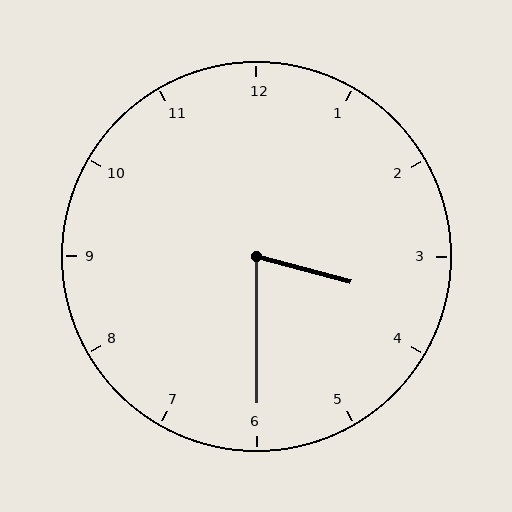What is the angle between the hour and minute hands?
Approximately 75 degrees.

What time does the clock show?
3:30.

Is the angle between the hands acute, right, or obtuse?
It is acute.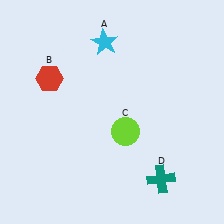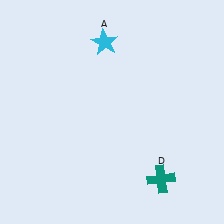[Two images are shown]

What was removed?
The lime circle (C), the red hexagon (B) were removed in Image 2.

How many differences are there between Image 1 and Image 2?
There are 2 differences between the two images.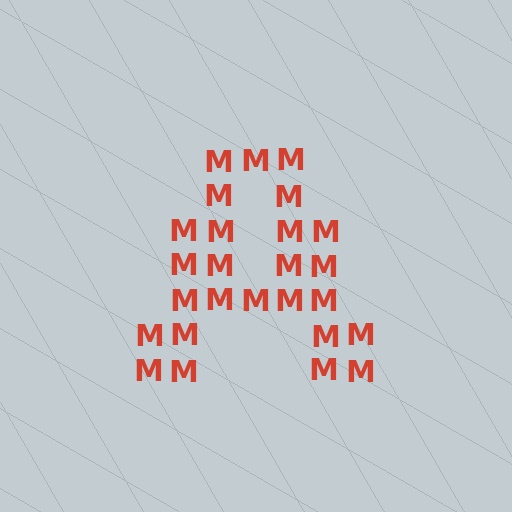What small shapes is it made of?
It is made of small letter M's.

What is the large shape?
The large shape is the letter A.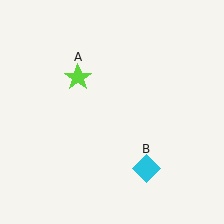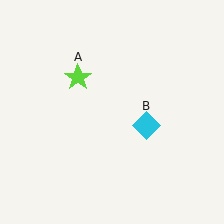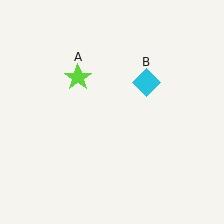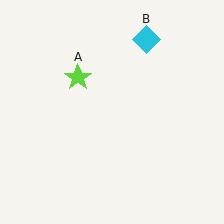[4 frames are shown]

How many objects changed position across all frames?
1 object changed position: cyan diamond (object B).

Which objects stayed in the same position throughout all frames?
Lime star (object A) remained stationary.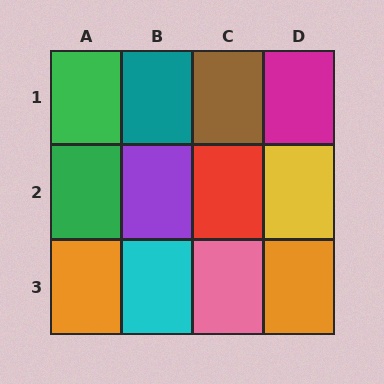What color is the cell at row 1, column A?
Green.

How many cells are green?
2 cells are green.